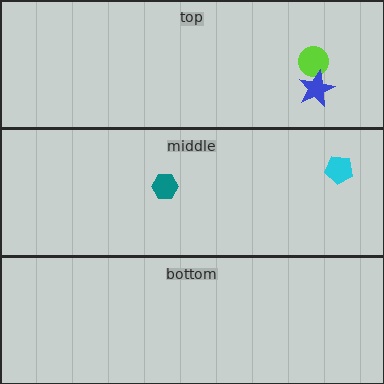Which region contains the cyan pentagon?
The middle region.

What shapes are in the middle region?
The teal hexagon, the cyan pentagon.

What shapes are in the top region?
The lime circle, the blue star.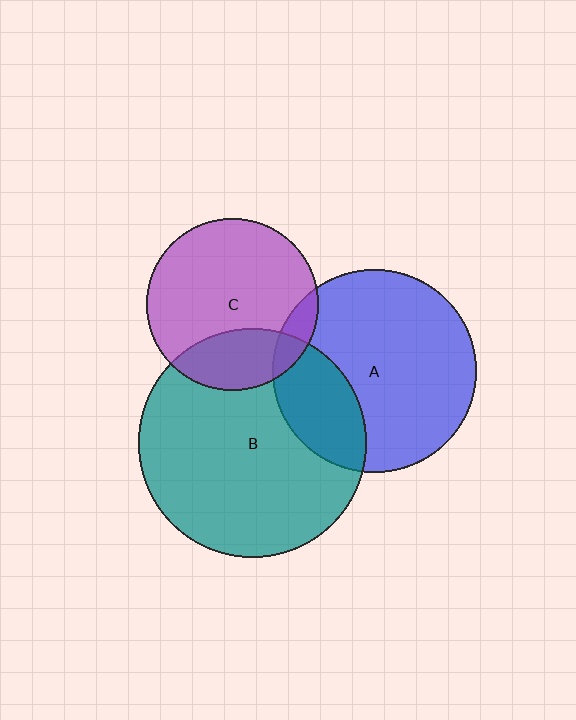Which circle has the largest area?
Circle B (teal).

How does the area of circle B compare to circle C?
Approximately 1.8 times.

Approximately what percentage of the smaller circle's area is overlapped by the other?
Approximately 25%.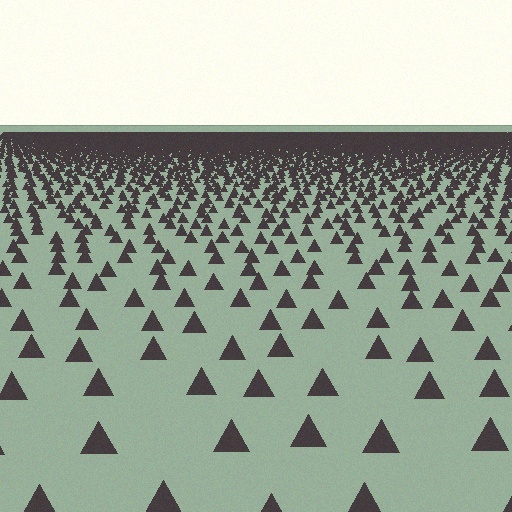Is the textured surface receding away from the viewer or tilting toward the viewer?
The surface is receding away from the viewer. Texture elements get smaller and denser toward the top.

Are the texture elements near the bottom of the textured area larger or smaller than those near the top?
Larger. Near the bottom, elements are closer to the viewer and appear at a bigger on-screen size.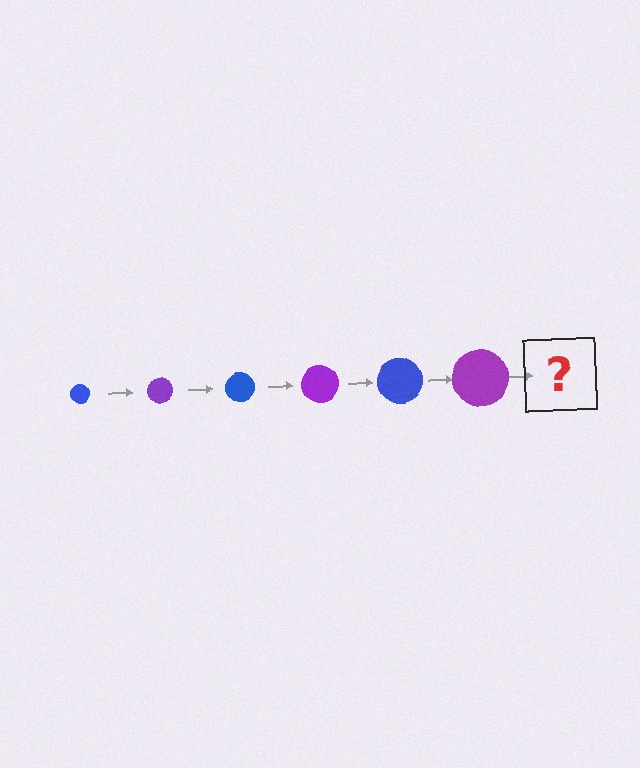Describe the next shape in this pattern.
It should be a blue circle, larger than the previous one.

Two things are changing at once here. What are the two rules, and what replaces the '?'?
The two rules are that the circle grows larger each step and the color cycles through blue and purple. The '?' should be a blue circle, larger than the previous one.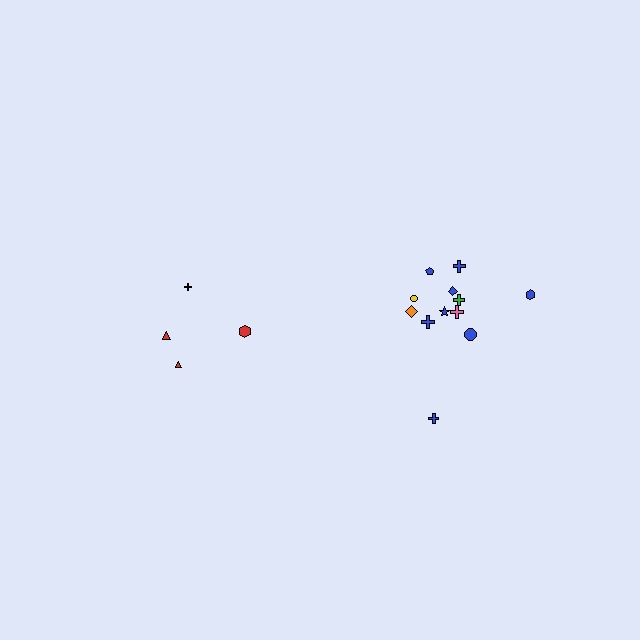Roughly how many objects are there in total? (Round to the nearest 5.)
Roughly 15 objects in total.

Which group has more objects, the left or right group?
The right group.